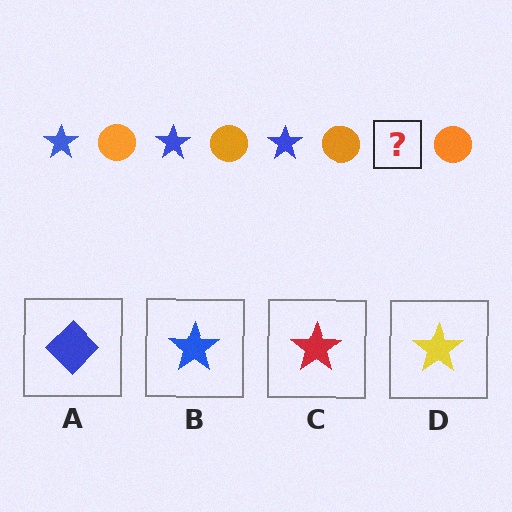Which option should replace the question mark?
Option B.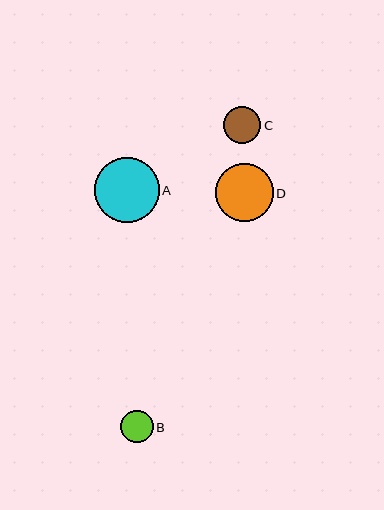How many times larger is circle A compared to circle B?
Circle A is approximately 2.0 times the size of circle B.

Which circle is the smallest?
Circle B is the smallest with a size of approximately 32 pixels.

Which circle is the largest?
Circle A is the largest with a size of approximately 65 pixels.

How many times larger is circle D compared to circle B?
Circle D is approximately 1.8 times the size of circle B.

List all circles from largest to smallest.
From largest to smallest: A, D, C, B.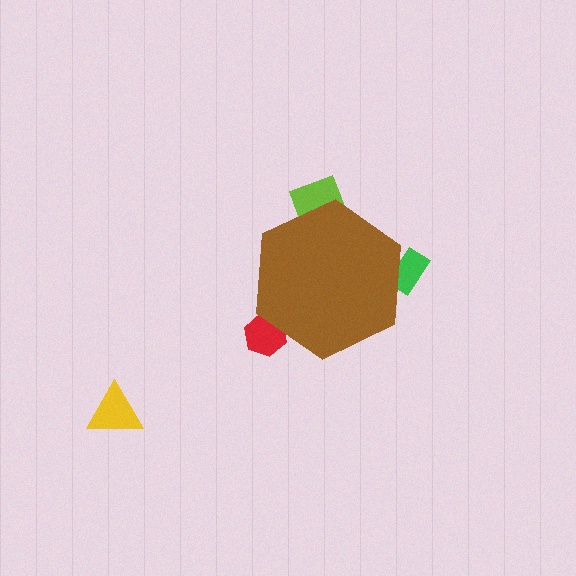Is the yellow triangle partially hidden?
No, the yellow triangle is fully visible.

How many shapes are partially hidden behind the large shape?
3 shapes are partially hidden.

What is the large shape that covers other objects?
A brown hexagon.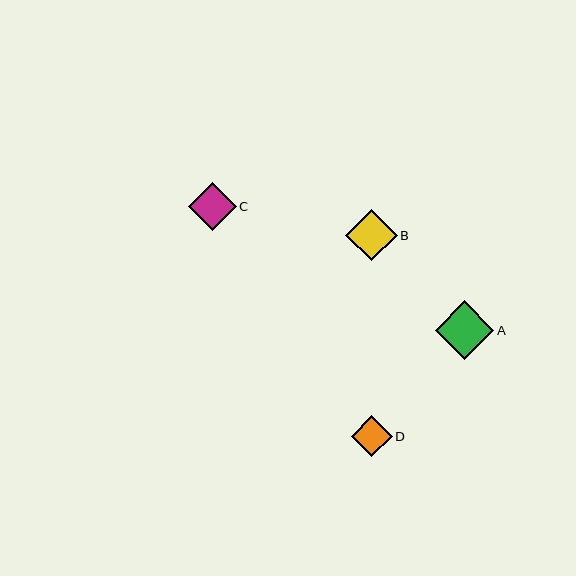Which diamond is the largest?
Diamond A is the largest with a size of approximately 59 pixels.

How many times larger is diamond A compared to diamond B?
Diamond A is approximately 1.1 times the size of diamond B.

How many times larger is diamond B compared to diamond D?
Diamond B is approximately 1.3 times the size of diamond D.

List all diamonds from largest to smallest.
From largest to smallest: A, B, C, D.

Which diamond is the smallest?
Diamond D is the smallest with a size of approximately 41 pixels.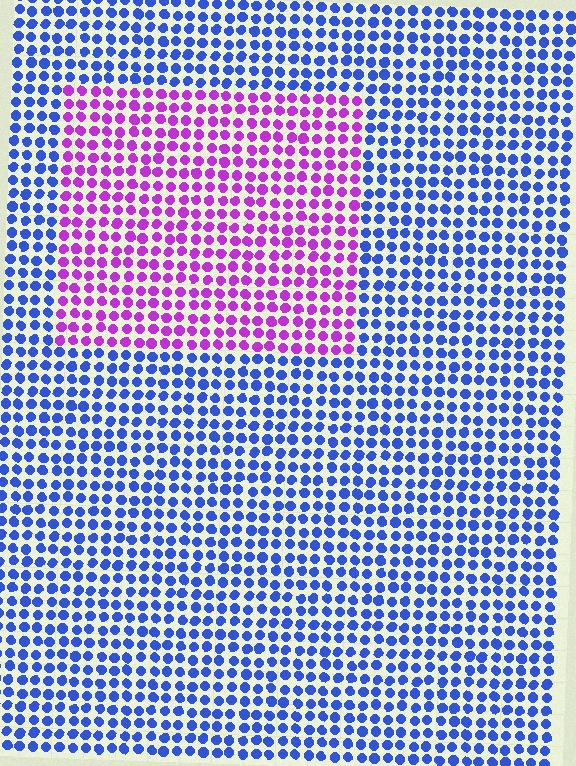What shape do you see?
I see a rectangle.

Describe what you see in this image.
The image is filled with small blue elements in a uniform arrangement. A rectangle-shaped region is visible where the elements are tinted to a slightly different hue, forming a subtle color boundary.